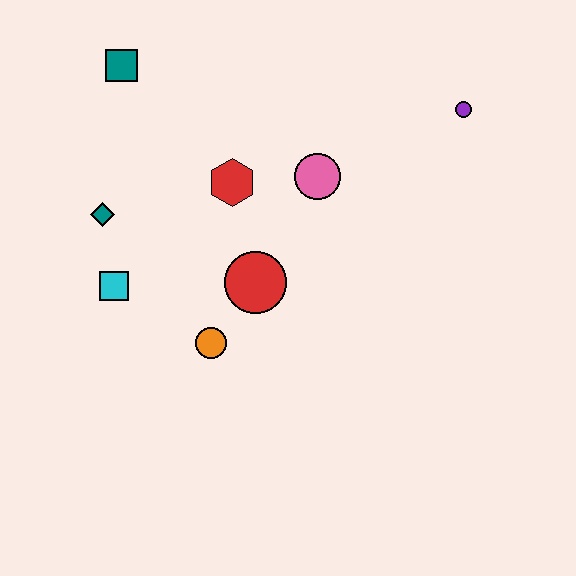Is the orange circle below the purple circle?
Yes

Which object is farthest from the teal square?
The purple circle is farthest from the teal square.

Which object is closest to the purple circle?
The pink circle is closest to the purple circle.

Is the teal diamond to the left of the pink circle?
Yes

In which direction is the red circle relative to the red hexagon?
The red circle is below the red hexagon.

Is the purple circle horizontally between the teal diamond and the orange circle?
No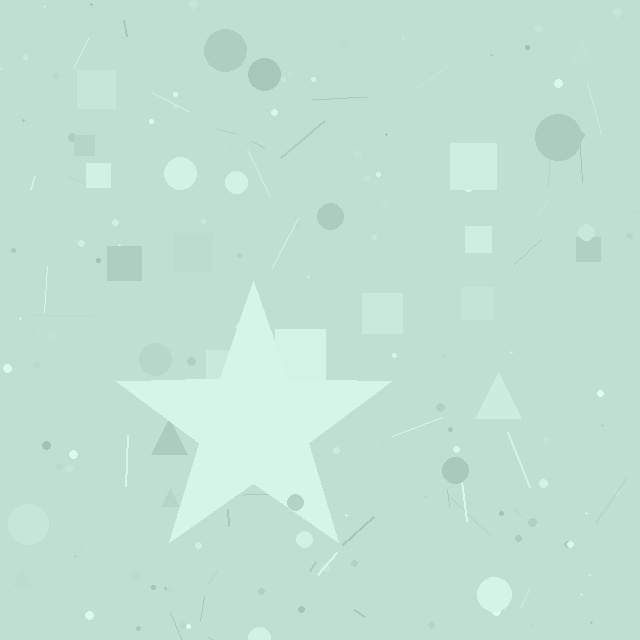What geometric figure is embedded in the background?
A star is embedded in the background.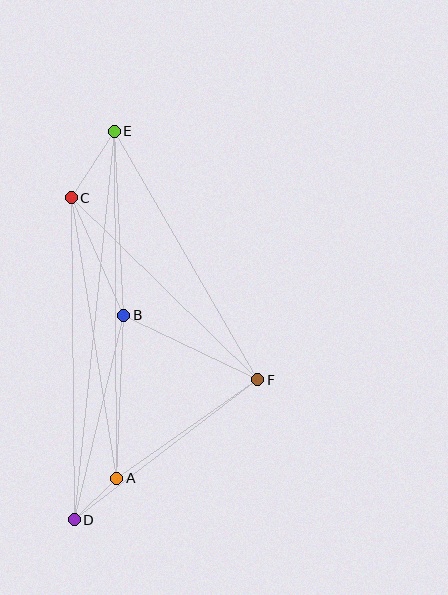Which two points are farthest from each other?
Points D and E are farthest from each other.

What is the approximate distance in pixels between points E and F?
The distance between E and F is approximately 287 pixels.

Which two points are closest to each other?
Points A and D are closest to each other.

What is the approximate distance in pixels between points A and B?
The distance between A and B is approximately 164 pixels.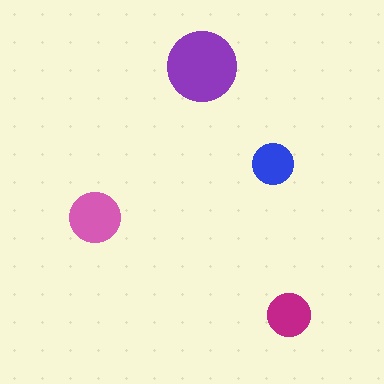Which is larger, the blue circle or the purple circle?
The purple one.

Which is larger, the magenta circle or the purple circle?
The purple one.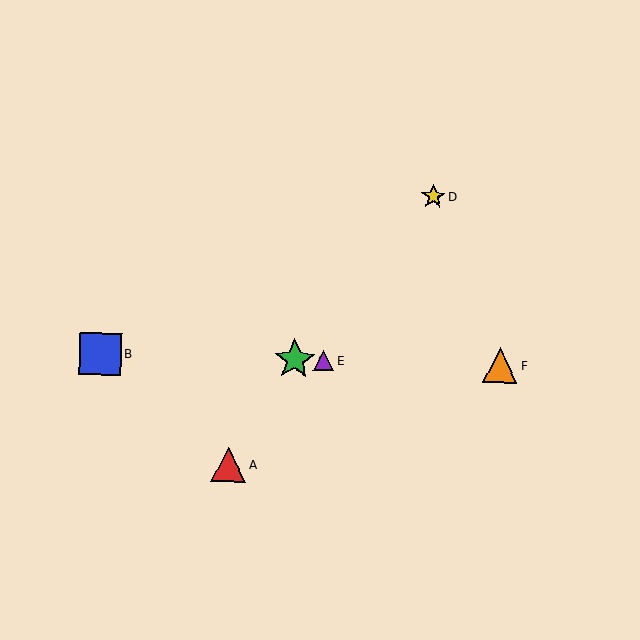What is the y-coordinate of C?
Object C is at y≈360.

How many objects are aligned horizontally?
4 objects (B, C, E, F) are aligned horizontally.